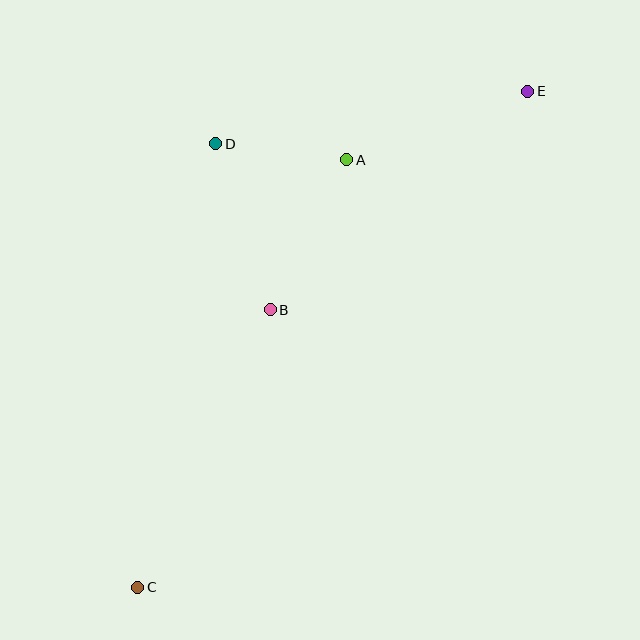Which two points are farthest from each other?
Points C and E are farthest from each other.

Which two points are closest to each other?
Points A and D are closest to each other.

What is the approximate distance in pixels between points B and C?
The distance between B and C is approximately 307 pixels.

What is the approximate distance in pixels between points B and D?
The distance between B and D is approximately 175 pixels.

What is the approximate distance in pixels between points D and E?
The distance between D and E is approximately 316 pixels.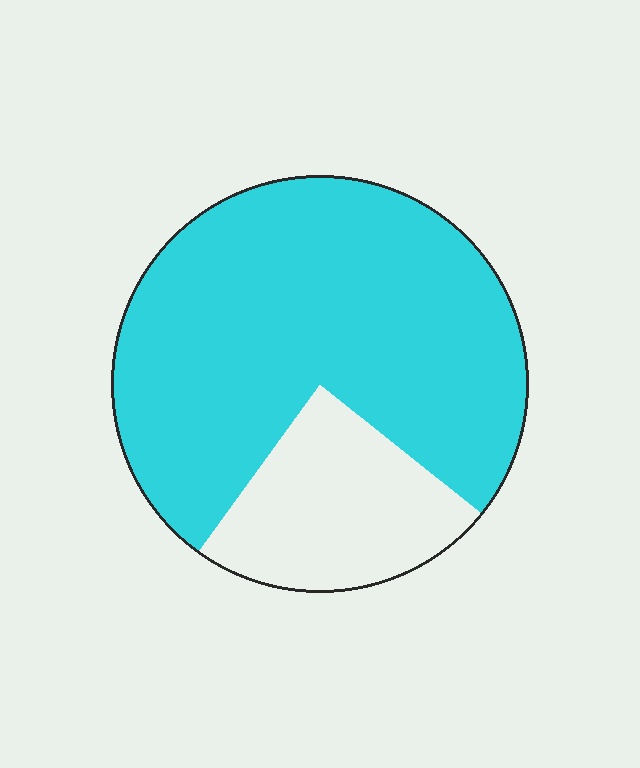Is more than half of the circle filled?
Yes.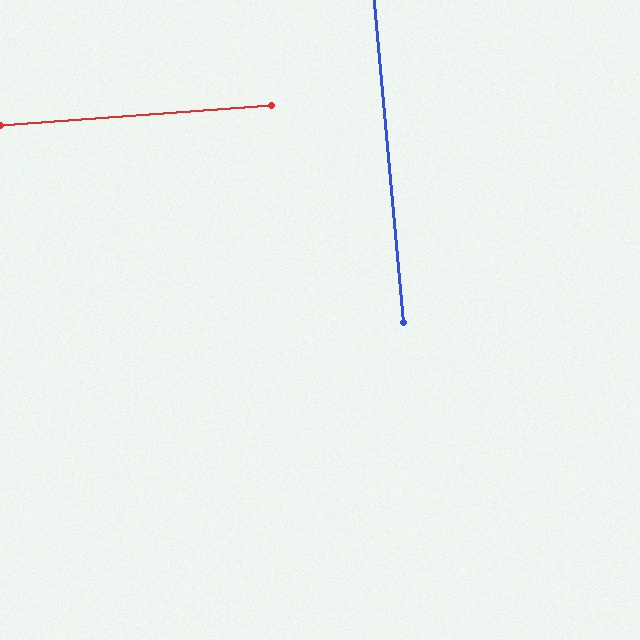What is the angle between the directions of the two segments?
Approximately 89 degrees.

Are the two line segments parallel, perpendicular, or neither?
Perpendicular — they meet at approximately 89°.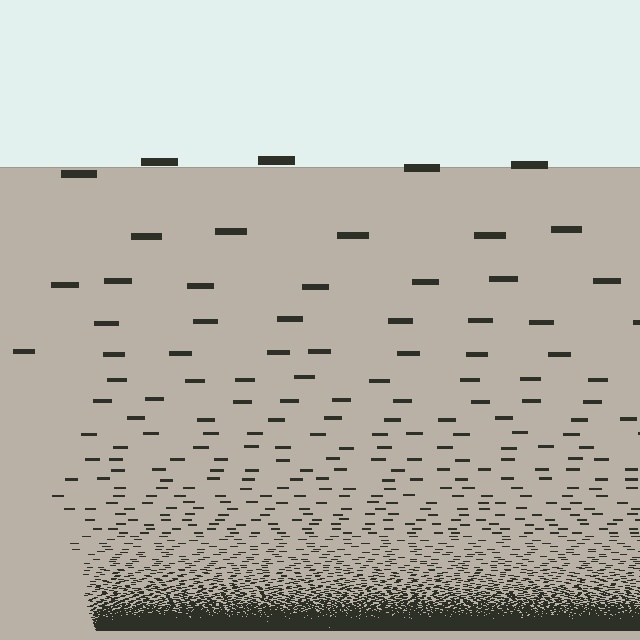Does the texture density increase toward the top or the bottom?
Density increases toward the bottom.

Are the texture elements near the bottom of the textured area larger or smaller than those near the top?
Smaller. The gradient is inverted — elements near the bottom are smaller and denser.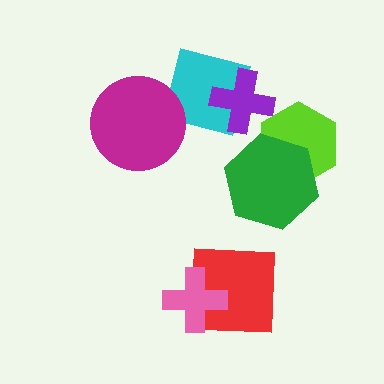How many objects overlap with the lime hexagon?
1 object overlaps with the lime hexagon.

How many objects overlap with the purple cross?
1 object overlaps with the purple cross.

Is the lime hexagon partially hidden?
Yes, it is partially covered by another shape.